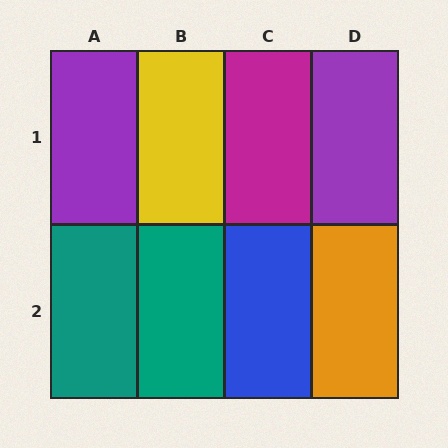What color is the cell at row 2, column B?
Teal.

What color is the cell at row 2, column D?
Orange.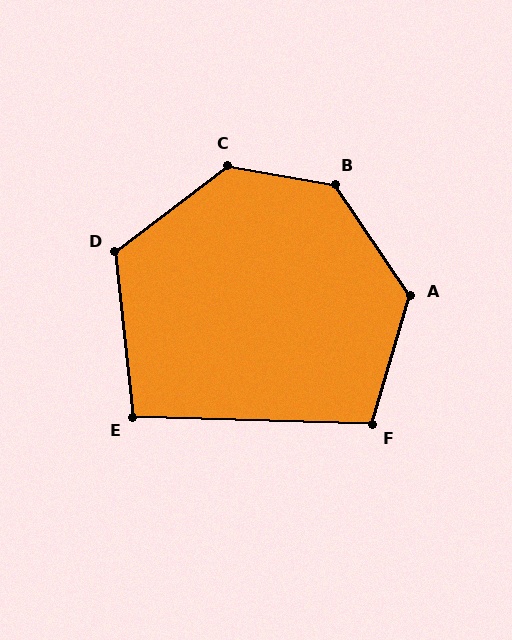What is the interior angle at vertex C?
Approximately 133 degrees (obtuse).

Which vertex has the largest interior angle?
B, at approximately 134 degrees.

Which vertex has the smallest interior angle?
E, at approximately 98 degrees.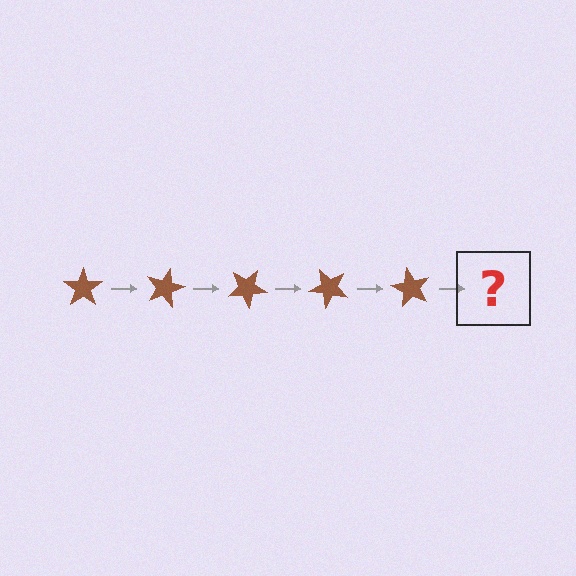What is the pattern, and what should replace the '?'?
The pattern is that the star rotates 15 degrees each step. The '?' should be a brown star rotated 75 degrees.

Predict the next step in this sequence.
The next step is a brown star rotated 75 degrees.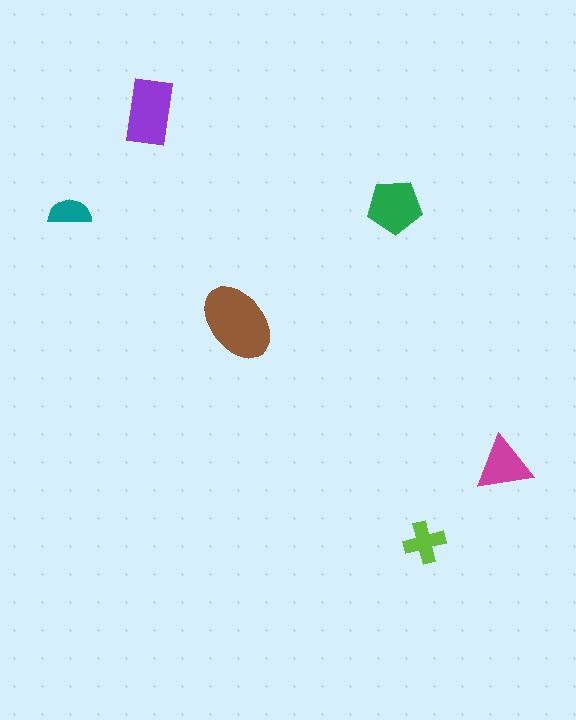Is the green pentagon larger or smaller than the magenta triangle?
Larger.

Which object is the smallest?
The teal semicircle.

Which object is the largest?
The brown ellipse.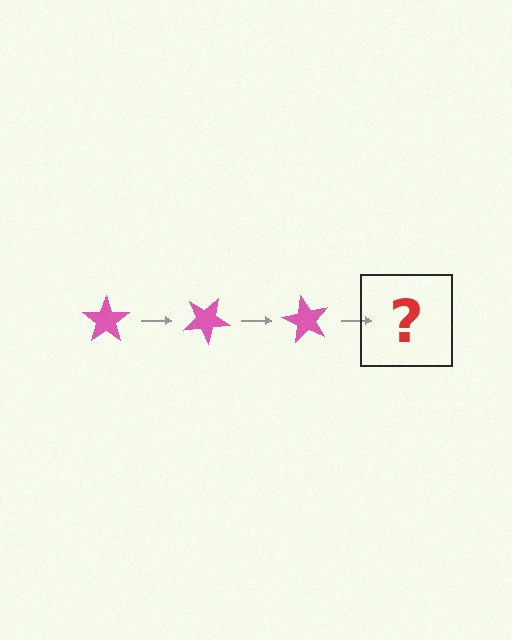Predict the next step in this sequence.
The next step is a pink star rotated 90 degrees.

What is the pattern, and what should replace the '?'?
The pattern is that the star rotates 30 degrees each step. The '?' should be a pink star rotated 90 degrees.